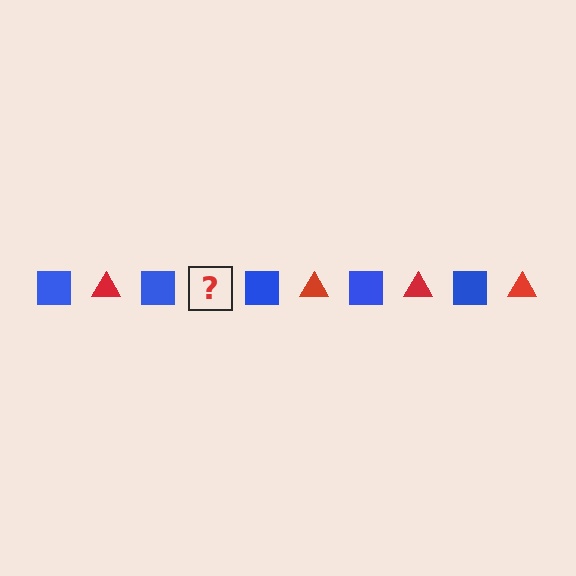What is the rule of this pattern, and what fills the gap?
The rule is that the pattern alternates between blue square and red triangle. The gap should be filled with a red triangle.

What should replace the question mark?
The question mark should be replaced with a red triangle.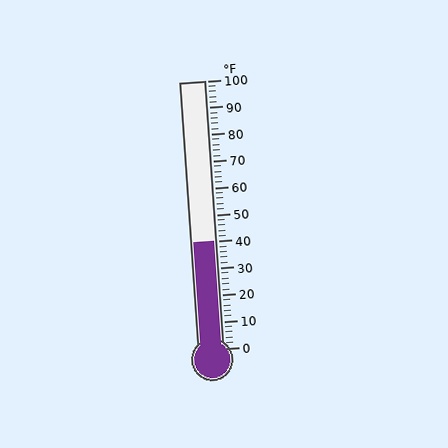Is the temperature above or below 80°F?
The temperature is below 80°F.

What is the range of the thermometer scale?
The thermometer scale ranges from 0°F to 100°F.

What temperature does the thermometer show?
The thermometer shows approximately 40°F.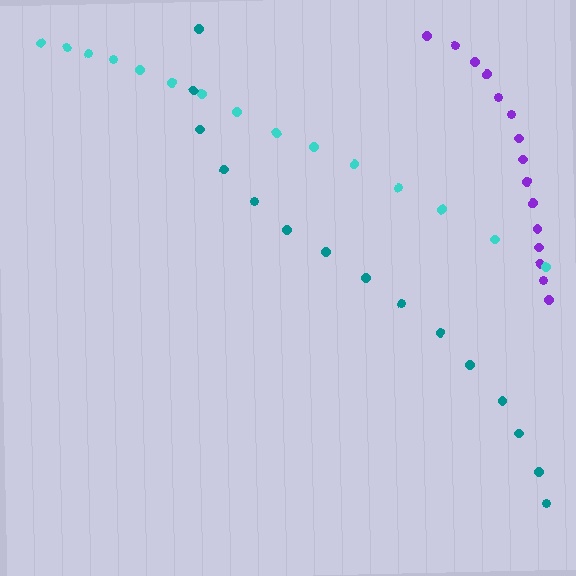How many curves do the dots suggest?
There are 3 distinct paths.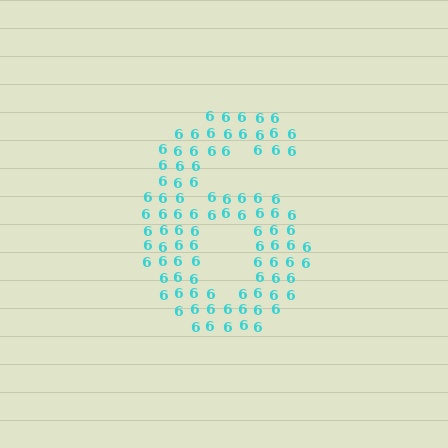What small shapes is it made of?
It is made of small digit 6's.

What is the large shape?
The large shape is the digit 6.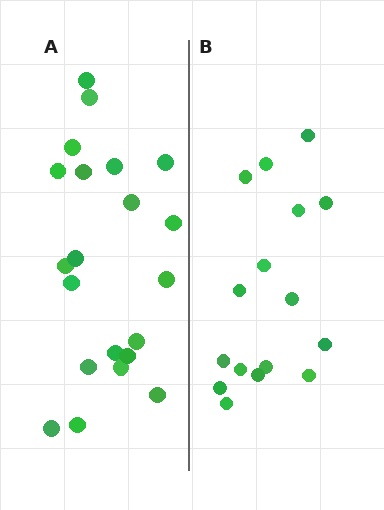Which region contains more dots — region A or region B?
Region A (the left region) has more dots.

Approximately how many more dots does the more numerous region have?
Region A has about 5 more dots than region B.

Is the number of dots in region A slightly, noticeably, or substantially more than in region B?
Region A has noticeably more, but not dramatically so. The ratio is roughly 1.3 to 1.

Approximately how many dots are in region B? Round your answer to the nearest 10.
About 20 dots. (The exact count is 16, which rounds to 20.)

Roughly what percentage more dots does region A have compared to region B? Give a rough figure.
About 30% more.